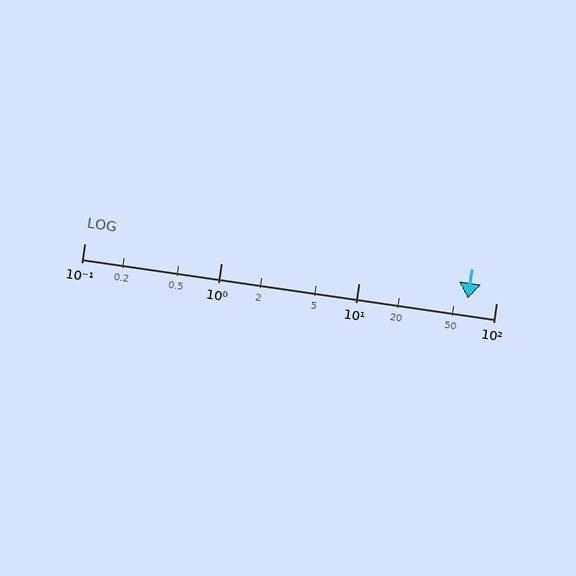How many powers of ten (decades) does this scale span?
The scale spans 3 decades, from 0.1 to 100.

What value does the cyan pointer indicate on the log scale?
The pointer indicates approximately 62.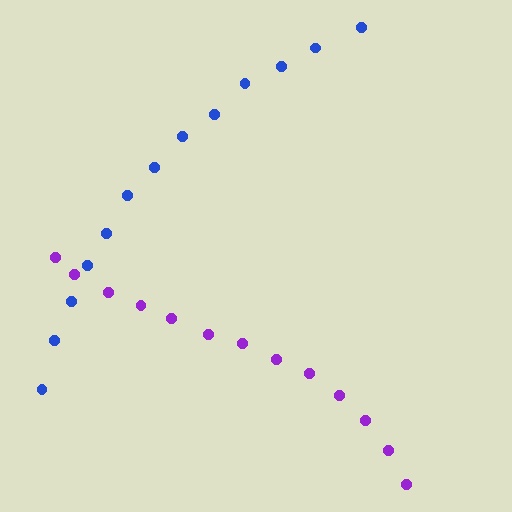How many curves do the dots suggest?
There are 2 distinct paths.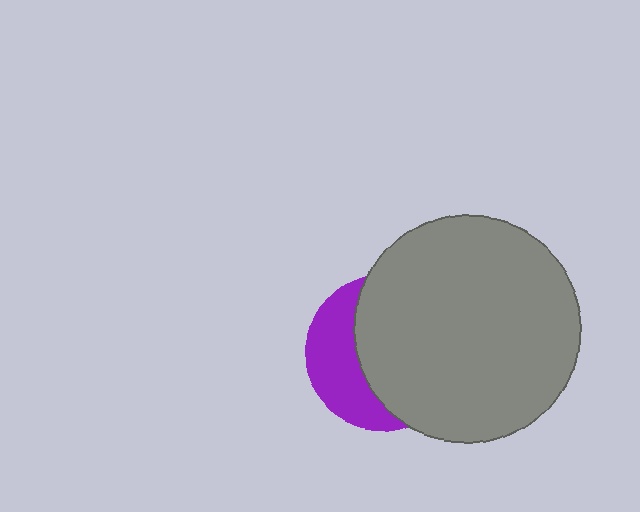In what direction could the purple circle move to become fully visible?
The purple circle could move left. That would shift it out from behind the gray circle entirely.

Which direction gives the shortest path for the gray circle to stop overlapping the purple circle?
Moving right gives the shortest separation.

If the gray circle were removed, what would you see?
You would see the complete purple circle.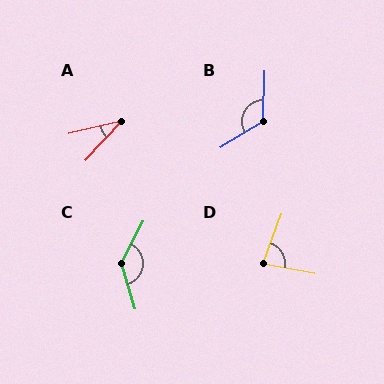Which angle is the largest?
C, at approximately 137 degrees.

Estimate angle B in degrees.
Approximately 123 degrees.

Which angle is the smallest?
A, at approximately 33 degrees.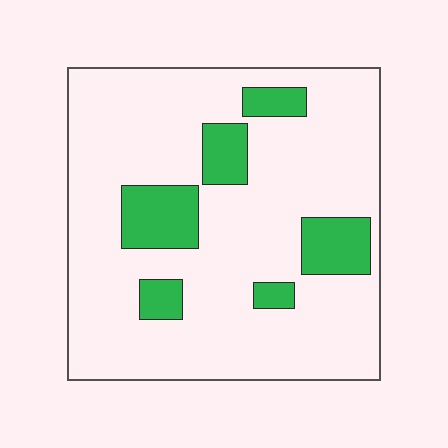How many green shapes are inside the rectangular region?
6.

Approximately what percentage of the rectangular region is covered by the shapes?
Approximately 15%.